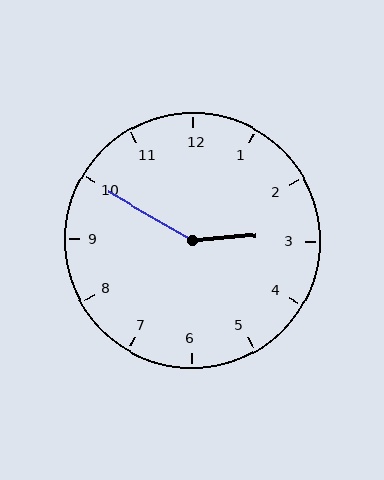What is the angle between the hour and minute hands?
Approximately 145 degrees.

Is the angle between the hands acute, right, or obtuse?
It is obtuse.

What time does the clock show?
2:50.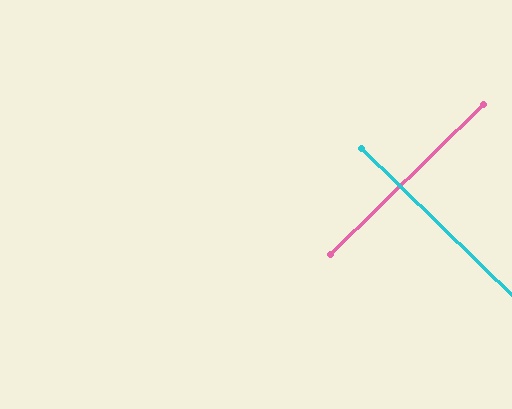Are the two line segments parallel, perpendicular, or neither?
Perpendicular — they meet at approximately 89°.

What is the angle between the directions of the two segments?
Approximately 89 degrees.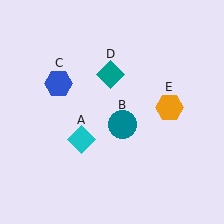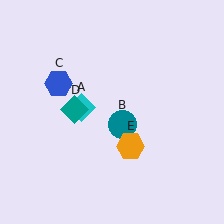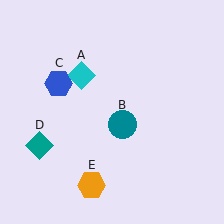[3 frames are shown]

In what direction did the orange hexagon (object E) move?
The orange hexagon (object E) moved down and to the left.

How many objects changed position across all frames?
3 objects changed position: cyan diamond (object A), teal diamond (object D), orange hexagon (object E).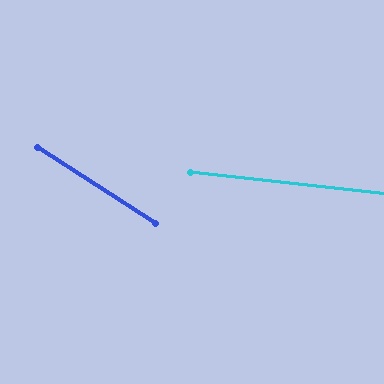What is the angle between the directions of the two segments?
Approximately 27 degrees.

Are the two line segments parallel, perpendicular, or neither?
Neither parallel nor perpendicular — they differ by about 27°.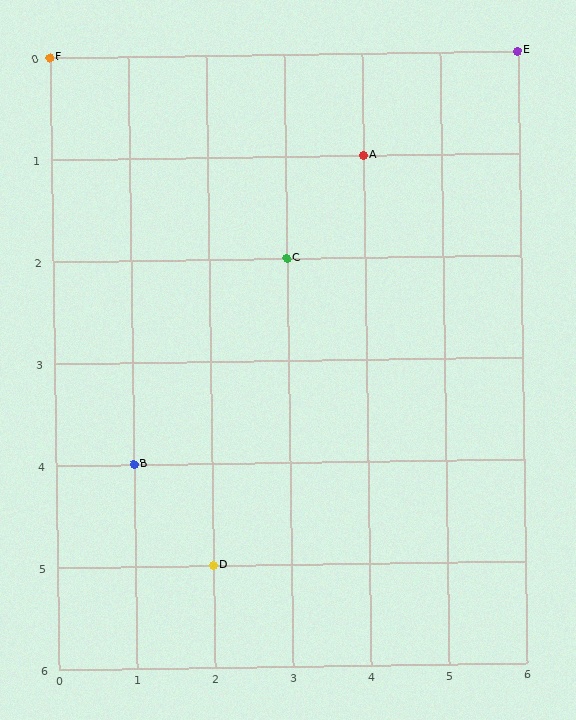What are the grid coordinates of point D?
Point D is at grid coordinates (2, 5).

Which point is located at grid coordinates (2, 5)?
Point D is at (2, 5).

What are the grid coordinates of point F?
Point F is at grid coordinates (0, 0).